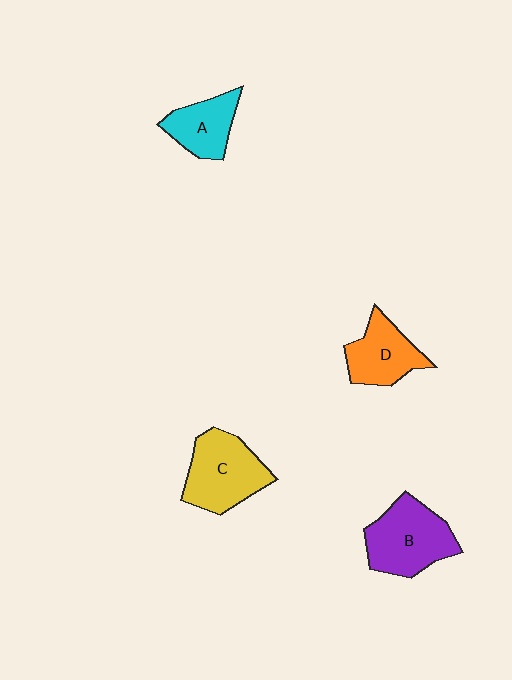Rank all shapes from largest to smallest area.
From largest to smallest: B (purple), C (yellow), D (orange), A (cyan).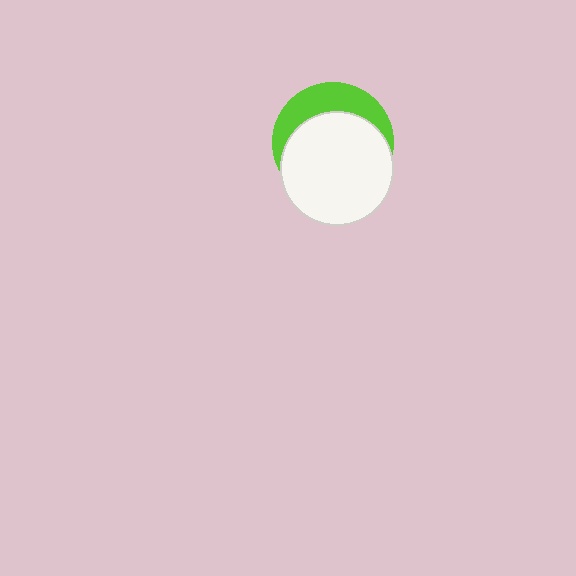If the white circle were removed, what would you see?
You would see the complete lime circle.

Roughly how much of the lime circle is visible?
A small part of it is visible (roughly 32%).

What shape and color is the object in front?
The object in front is a white circle.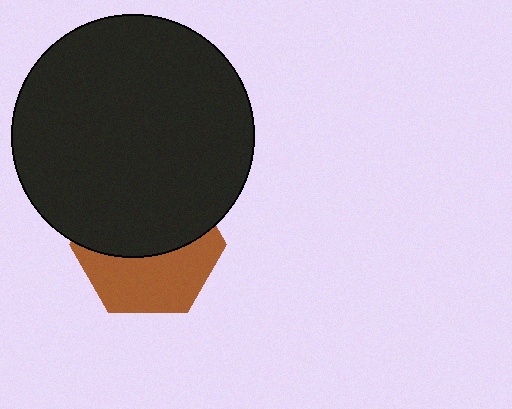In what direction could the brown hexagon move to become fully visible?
The brown hexagon could move down. That would shift it out from behind the black circle entirely.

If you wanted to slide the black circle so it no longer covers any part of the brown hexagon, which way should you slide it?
Slide it up — that is the most direct way to separate the two shapes.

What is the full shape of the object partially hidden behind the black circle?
The partially hidden object is a brown hexagon.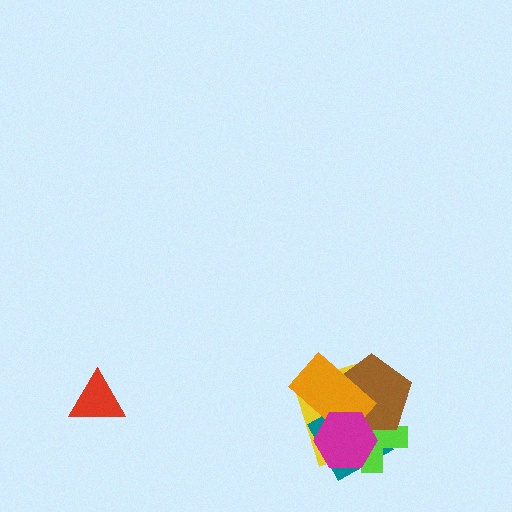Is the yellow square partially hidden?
Yes, it is partially covered by another shape.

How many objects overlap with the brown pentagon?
5 objects overlap with the brown pentagon.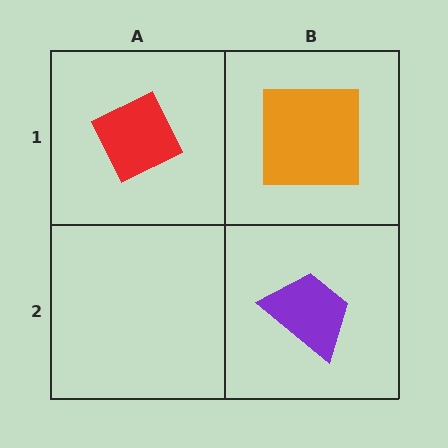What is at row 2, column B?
A purple trapezoid.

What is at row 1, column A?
A red diamond.